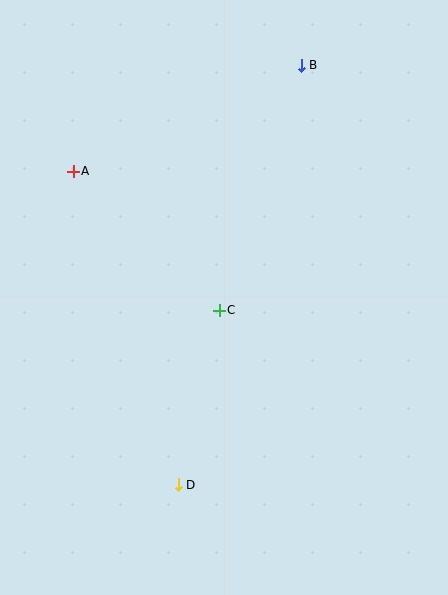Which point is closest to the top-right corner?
Point B is closest to the top-right corner.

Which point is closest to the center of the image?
Point C at (219, 310) is closest to the center.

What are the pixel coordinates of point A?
Point A is at (73, 171).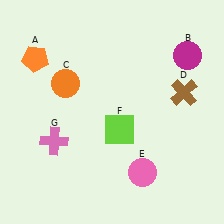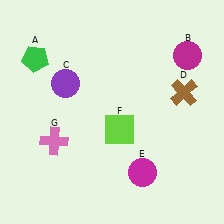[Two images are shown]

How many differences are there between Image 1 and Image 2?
There are 3 differences between the two images.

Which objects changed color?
A changed from orange to green. C changed from orange to purple. E changed from pink to magenta.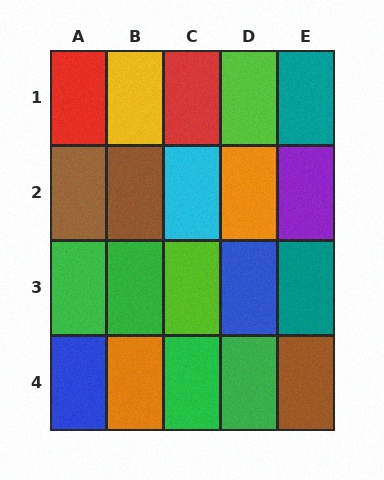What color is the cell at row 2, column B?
Brown.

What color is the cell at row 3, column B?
Green.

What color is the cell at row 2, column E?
Purple.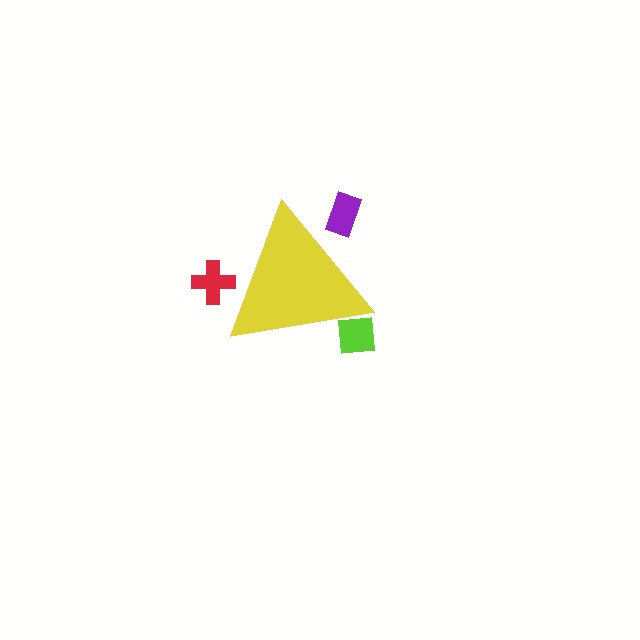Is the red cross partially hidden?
Yes, the red cross is partially hidden behind the yellow triangle.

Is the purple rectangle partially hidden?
Yes, the purple rectangle is partially hidden behind the yellow triangle.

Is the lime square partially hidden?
Yes, the lime square is partially hidden behind the yellow triangle.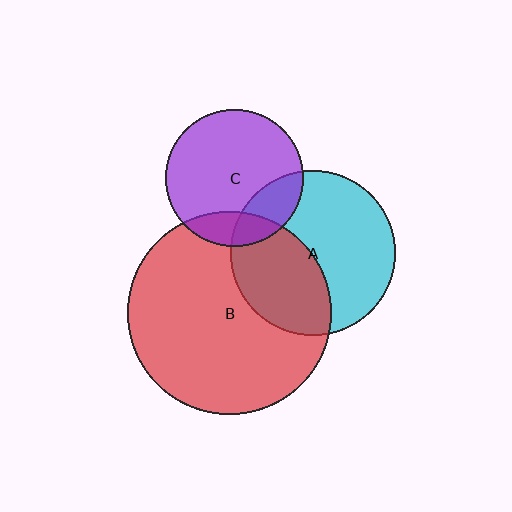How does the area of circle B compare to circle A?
Approximately 1.5 times.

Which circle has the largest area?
Circle B (red).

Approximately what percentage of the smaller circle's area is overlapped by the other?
Approximately 40%.